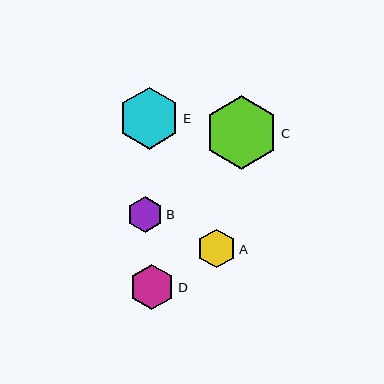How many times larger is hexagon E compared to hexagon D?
Hexagon E is approximately 1.4 times the size of hexagon D.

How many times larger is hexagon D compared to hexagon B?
Hexagon D is approximately 1.3 times the size of hexagon B.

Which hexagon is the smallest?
Hexagon B is the smallest with a size of approximately 36 pixels.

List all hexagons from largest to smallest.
From largest to smallest: C, E, D, A, B.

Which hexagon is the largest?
Hexagon C is the largest with a size of approximately 73 pixels.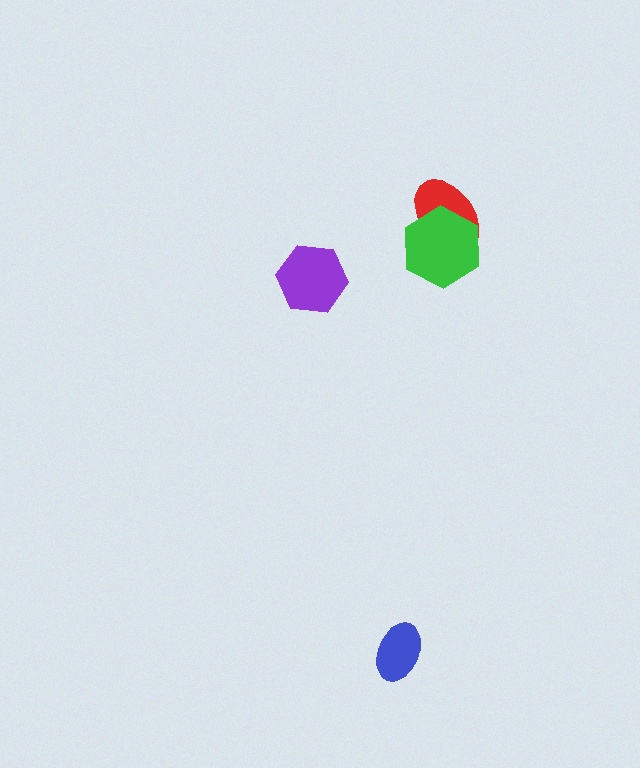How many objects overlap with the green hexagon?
1 object overlaps with the green hexagon.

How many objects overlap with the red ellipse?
1 object overlaps with the red ellipse.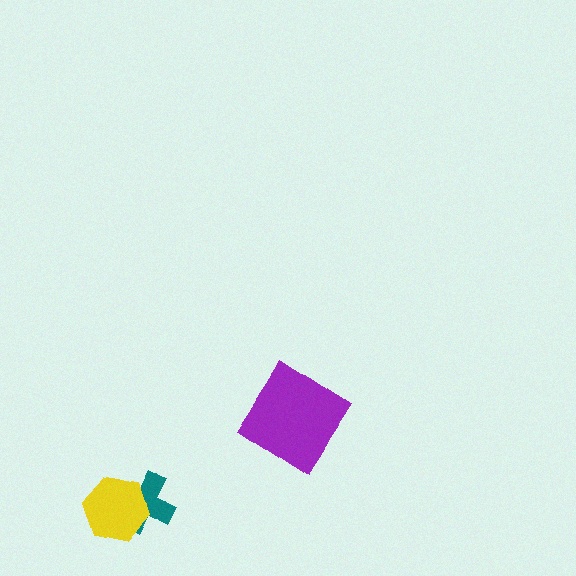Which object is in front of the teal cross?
The yellow hexagon is in front of the teal cross.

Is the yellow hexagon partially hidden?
No, no other shape covers it.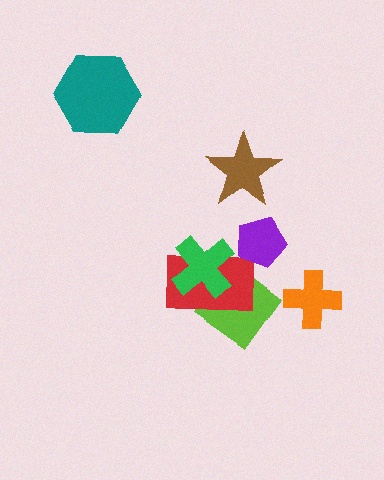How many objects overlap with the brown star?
0 objects overlap with the brown star.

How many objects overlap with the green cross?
2 objects overlap with the green cross.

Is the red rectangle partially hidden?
Yes, it is partially covered by another shape.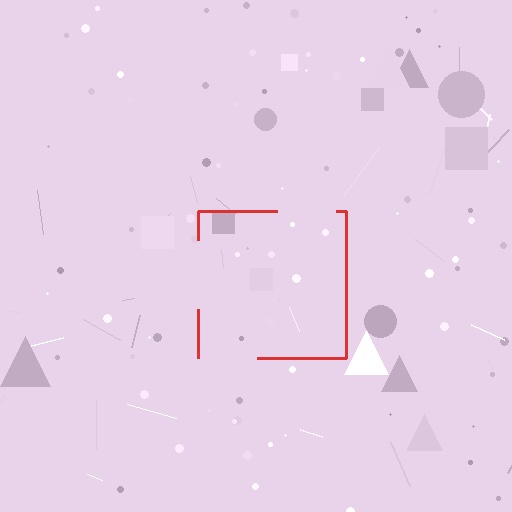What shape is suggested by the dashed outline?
The dashed outline suggests a square.